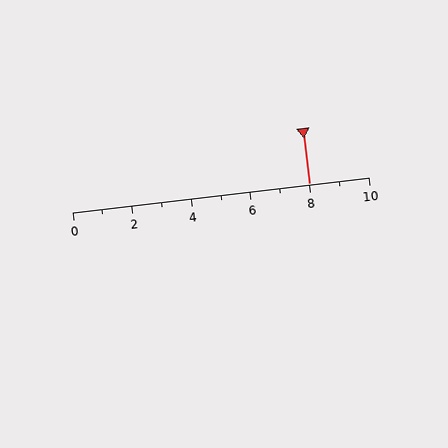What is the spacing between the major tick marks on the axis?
The major ticks are spaced 2 apart.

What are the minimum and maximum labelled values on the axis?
The axis runs from 0 to 10.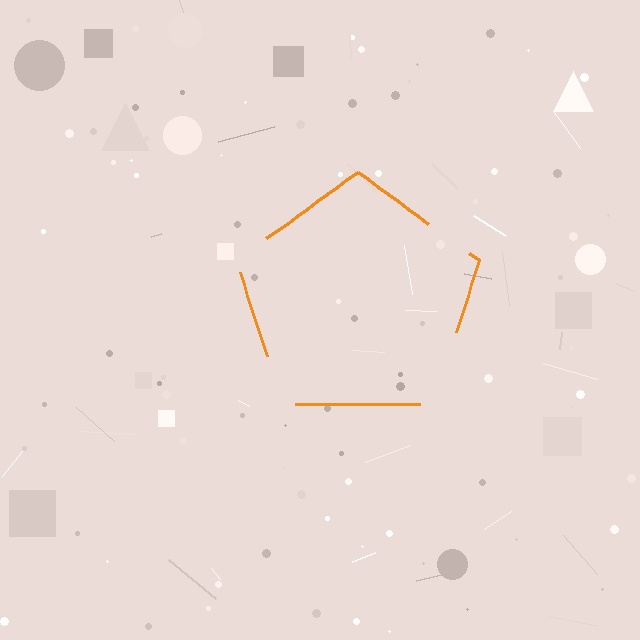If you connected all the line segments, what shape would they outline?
They would outline a pentagon.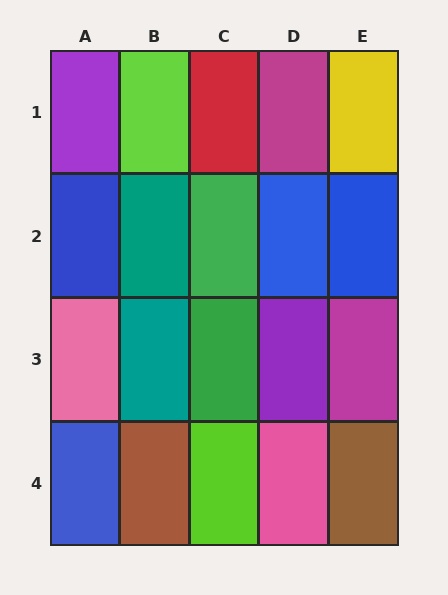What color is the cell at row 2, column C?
Green.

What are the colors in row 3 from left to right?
Pink, teal, green, purple, magenta.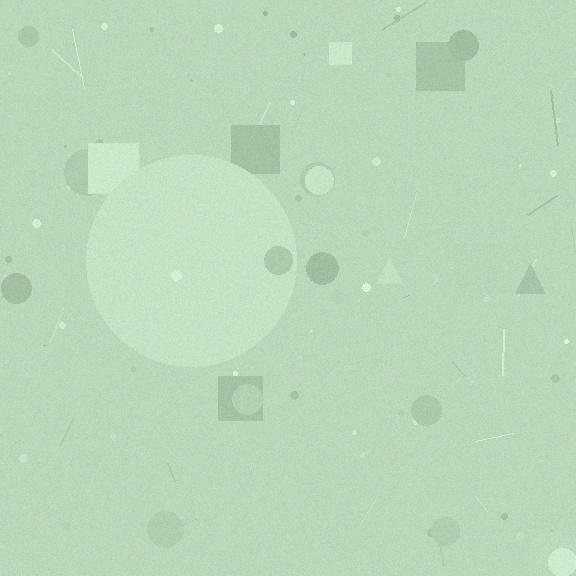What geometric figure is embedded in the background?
A circle is embedded in the background.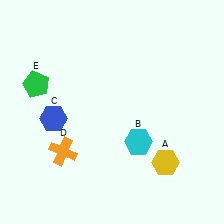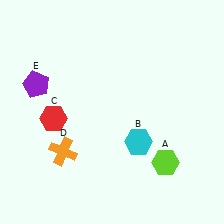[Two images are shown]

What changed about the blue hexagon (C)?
In Image 1, C is blue. In Image 2, it changed to red.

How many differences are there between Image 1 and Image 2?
There are 3 differences between the two images.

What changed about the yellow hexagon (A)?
In Image 1, A is yellow. In Image 2, it changed to lime.